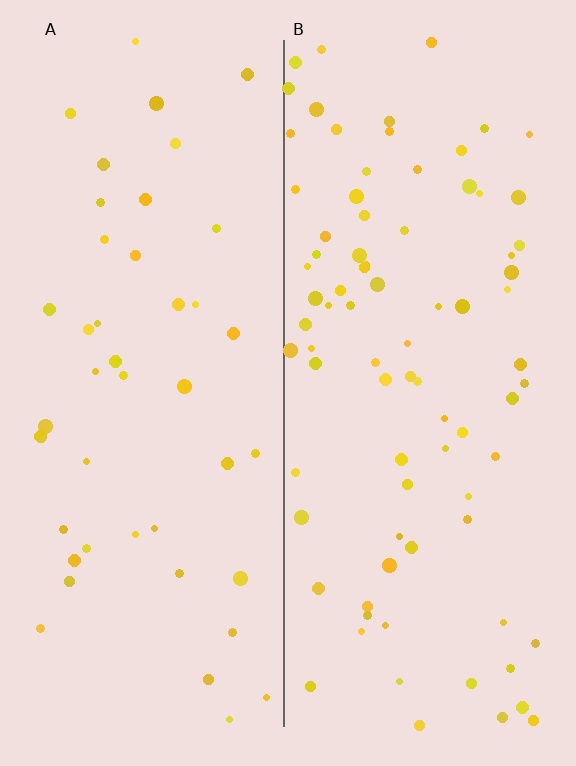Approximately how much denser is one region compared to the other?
Approximately 1.9× — region B over region A.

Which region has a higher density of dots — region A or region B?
B (the right).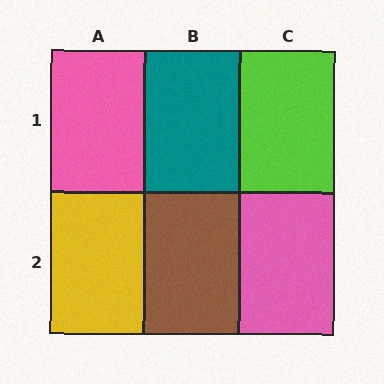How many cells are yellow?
1 cell is yellow.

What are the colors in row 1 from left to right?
Pink, teal, lime.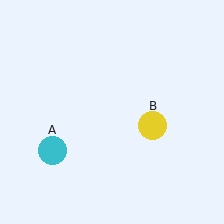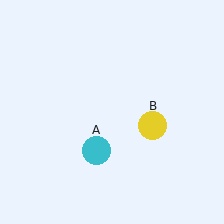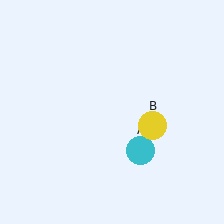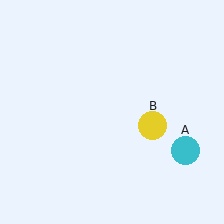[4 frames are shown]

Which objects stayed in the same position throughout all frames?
Yellow circle (object B) remained stationary.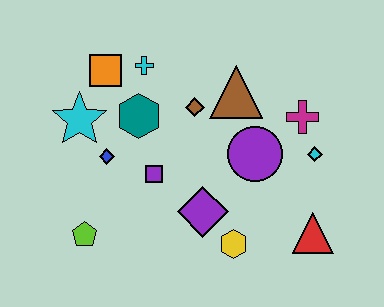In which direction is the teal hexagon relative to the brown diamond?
The teal hexagon is to the left of the brown diamond.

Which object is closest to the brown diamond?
The brown triangle is closest to the brown diamond.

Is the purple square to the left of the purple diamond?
Yes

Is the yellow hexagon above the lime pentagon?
No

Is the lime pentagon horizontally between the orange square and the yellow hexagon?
No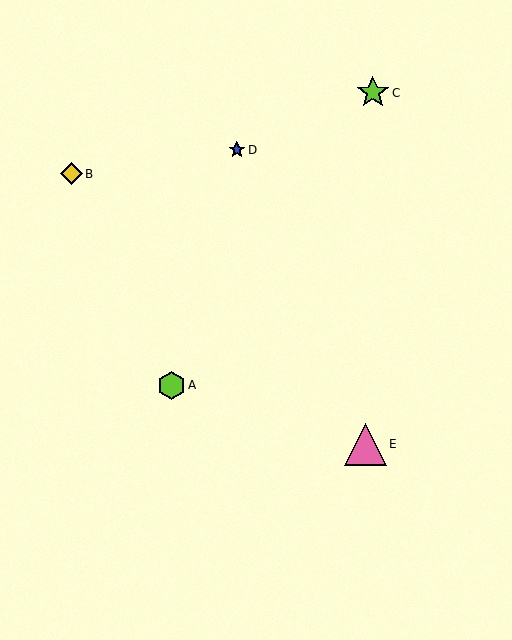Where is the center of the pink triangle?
The center of the pink triangle is at (365, 444).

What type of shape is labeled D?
Shape D is a blue star.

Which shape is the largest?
The pink triangle (labeled E) is the largest.